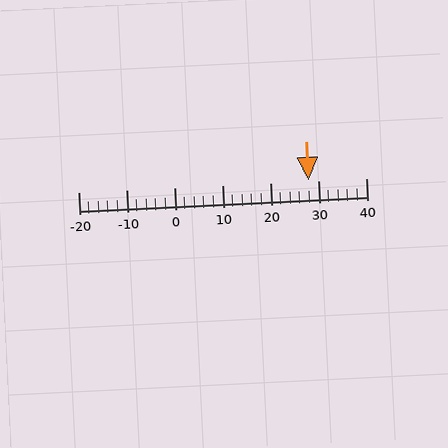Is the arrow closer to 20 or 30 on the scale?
The arrow is closer to 30.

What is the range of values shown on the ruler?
The ruler shows values from -20 to 40.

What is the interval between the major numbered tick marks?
The major tick marks are spaced 10 units apart.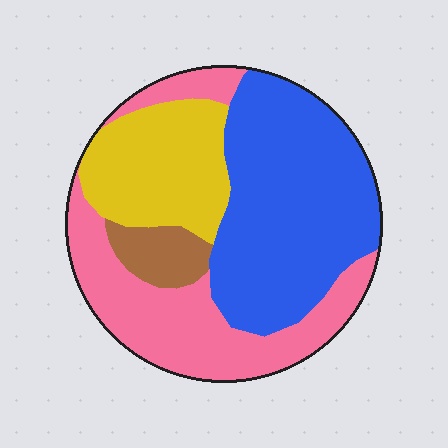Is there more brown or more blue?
Blue.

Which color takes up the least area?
Brown, at roughly 5%.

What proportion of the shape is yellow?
Yellow covers 21% of the shape.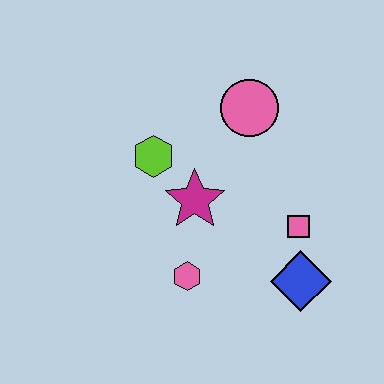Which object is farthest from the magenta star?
The blue diamond is farthest from the magenta star.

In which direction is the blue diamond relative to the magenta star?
The blue diamond is to the right of the magenta star.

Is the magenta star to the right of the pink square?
No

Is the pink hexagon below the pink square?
Yes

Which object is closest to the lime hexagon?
The magenta star is closest to the lime hexagon.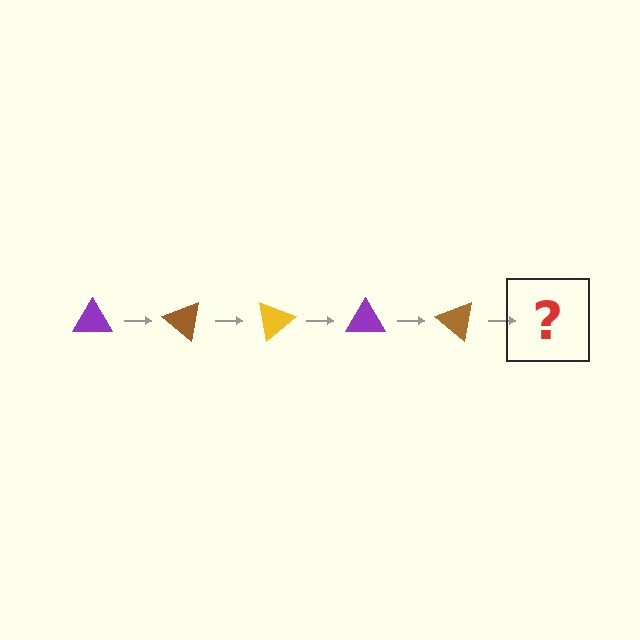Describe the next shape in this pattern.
It should be a yellow triangle, rotated 200 degrees from the start.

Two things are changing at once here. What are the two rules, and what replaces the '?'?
The two rules are that it rotates 40 degrees each step and the color cycles through purple, brown, and yellow. The '?' should be a yellow triangle, rotated 200 degrees from the start.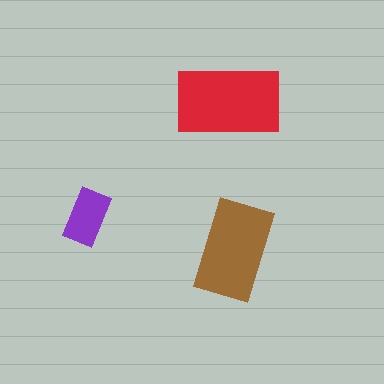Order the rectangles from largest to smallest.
the red one, the brown one, the purple one.